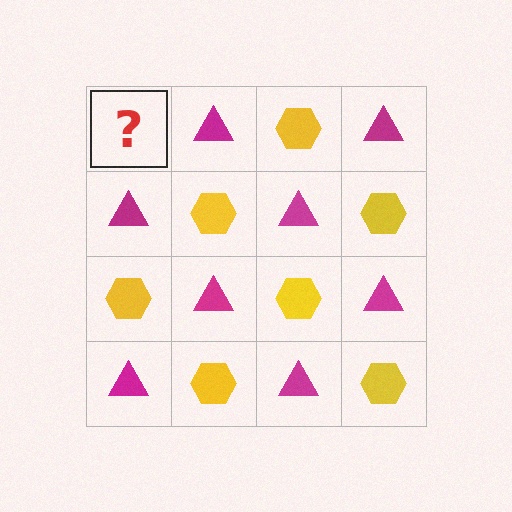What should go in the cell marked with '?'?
The missing cell should contain a yellow hexagon.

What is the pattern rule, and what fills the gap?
The rule is that it alternates yellow hexagon and magenta triangle in a checkerboard pattern. The gap should be filled with a yellow hexagon.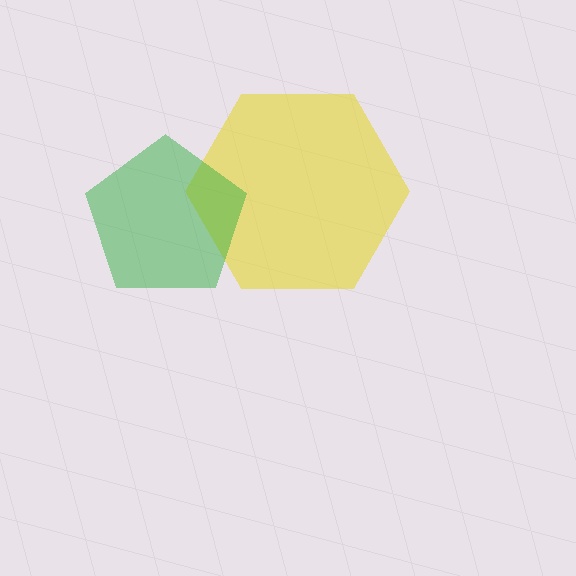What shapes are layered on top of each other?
The layered shapes are: a yellow hexagon, a green pentagon.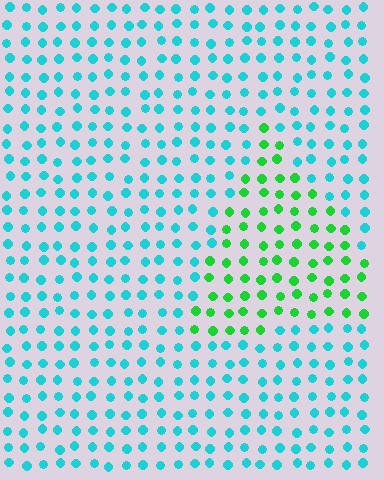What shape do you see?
I see a triangle.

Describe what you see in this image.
The image is filled with small cyan elements in a uniform arrangement. A triangle-shaped region is visible where the elements are tinted to a slightly different hue, forming a subtle color boundary.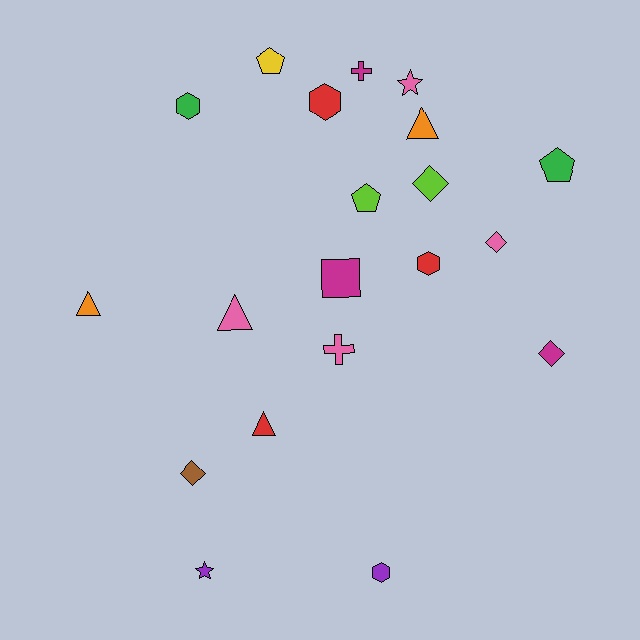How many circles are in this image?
There are no circles.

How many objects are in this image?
There are 20 objects.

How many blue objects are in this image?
There are no blue objects.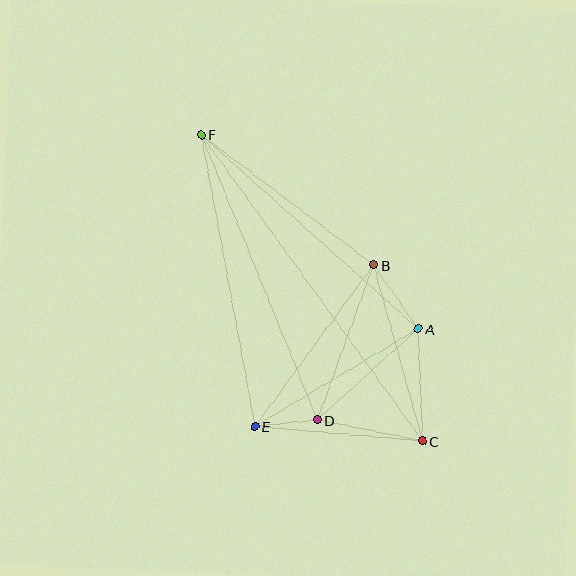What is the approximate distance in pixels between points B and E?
The distance between B and E is approximately 200 pixels.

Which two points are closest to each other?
Points D and E are closest to each other.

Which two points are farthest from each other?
Points C and F are farthest from each other.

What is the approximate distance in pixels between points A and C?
The distance between A and C is approximately 112 pixels.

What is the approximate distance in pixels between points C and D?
The distance between C and D is approximately 107 pixels.